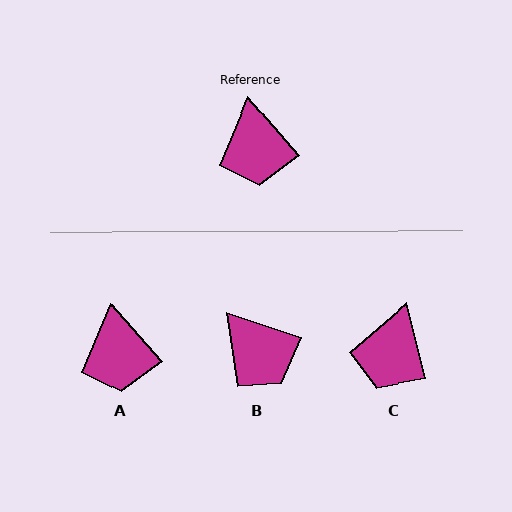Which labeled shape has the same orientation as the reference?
A.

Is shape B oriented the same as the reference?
No, it is off by about 31 degrees.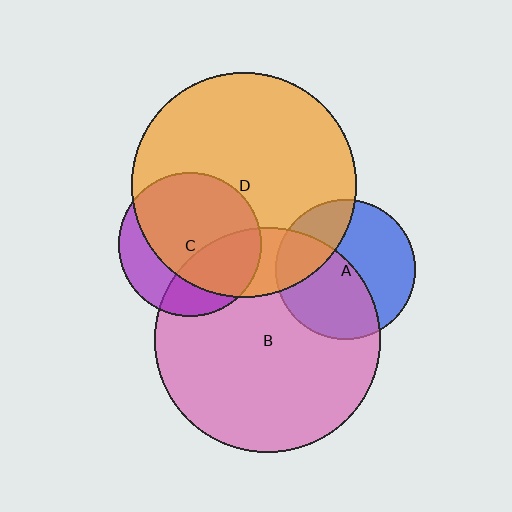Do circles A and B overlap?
Yes.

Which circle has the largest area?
Circle B (pink).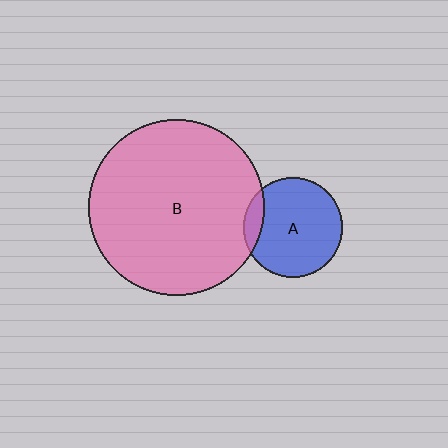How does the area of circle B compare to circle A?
Approximately 3.1 times.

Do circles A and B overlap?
Yes.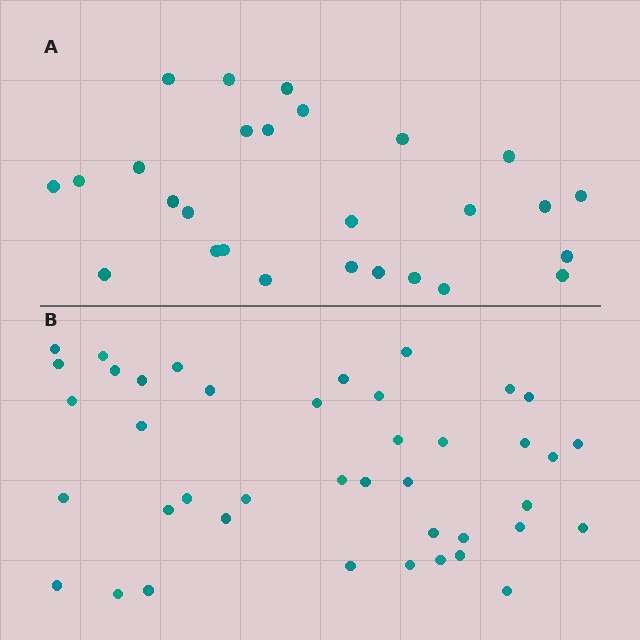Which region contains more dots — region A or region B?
Region B (the bottom region) has more dots.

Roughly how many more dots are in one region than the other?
Region B has approximately 15 more dots than region A.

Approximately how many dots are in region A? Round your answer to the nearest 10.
About 30 dots. (The exact count is 27, which rounds to 30.)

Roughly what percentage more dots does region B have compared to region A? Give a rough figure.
About 50% more.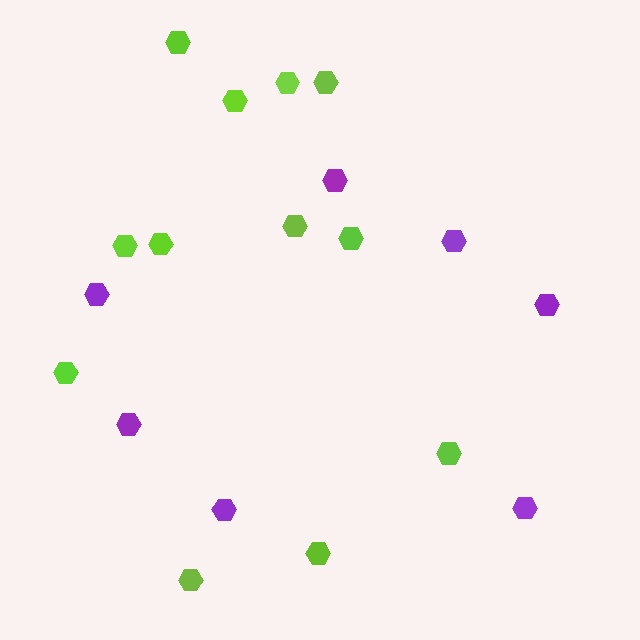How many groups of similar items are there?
There are 2 groups: one group of purple hexagons (7) and one group of lime hexagons (12).